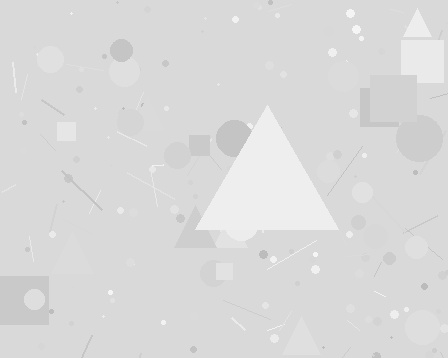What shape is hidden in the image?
A triangle is hidden in the image.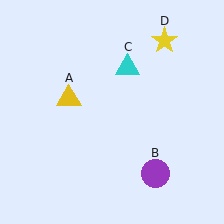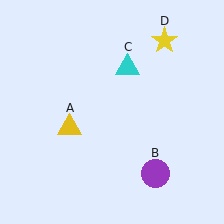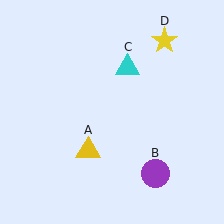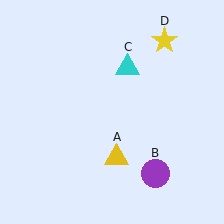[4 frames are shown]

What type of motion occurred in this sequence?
The yellow triangle (object A) rotated counterclockwise around the center of the scene.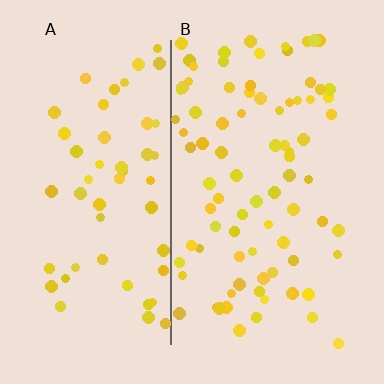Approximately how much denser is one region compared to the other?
Approximately 1.6× — region B over region A.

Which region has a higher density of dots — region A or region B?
B (the right).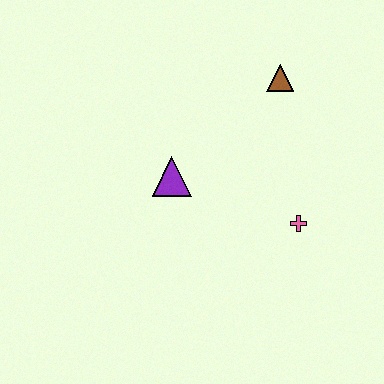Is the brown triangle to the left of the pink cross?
Yes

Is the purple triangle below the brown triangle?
Yes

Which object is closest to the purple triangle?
The pink cross is closest to the purple triangle.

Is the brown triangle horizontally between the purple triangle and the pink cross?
Yes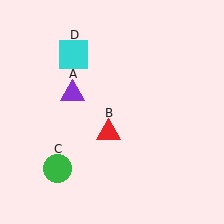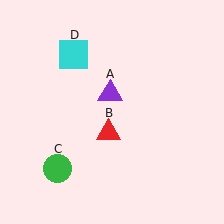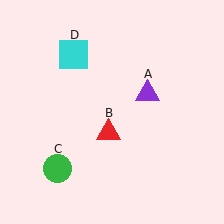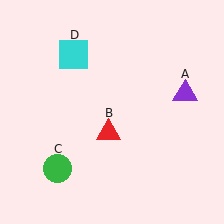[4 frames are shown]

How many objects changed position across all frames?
1 object changed position: purple triangle (object A).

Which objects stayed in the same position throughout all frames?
Red triangle (object B) and green circle (object C) and cyan square (object D) remained stationary.